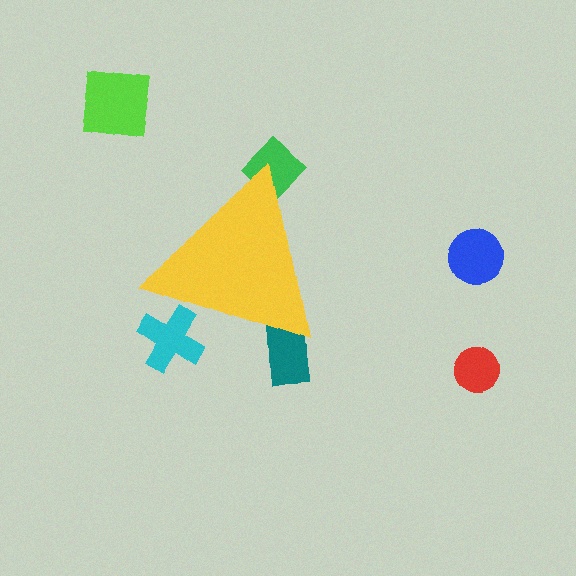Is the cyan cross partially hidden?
Yes, the cyan cross is partially hidden behind the yellow triangle.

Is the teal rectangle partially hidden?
Yes, the teal rectangle is partially hidden behind the yellow triangle.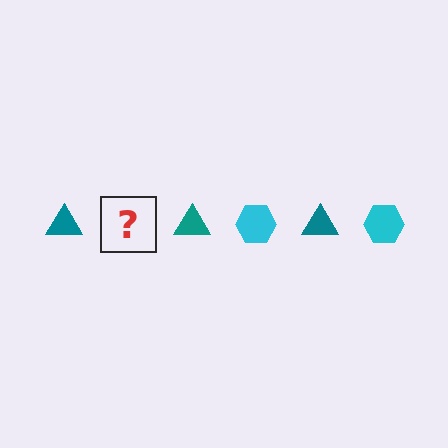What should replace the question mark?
The question mark should be replaced with a cyan hexagon.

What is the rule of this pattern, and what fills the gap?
The rule is that the pattern alternates between teal triangle and cyan hexagon. The gap should be filled with a cyan hexagon.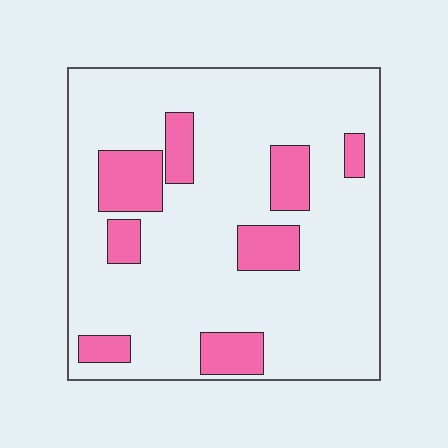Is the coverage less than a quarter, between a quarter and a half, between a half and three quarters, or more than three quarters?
Less than a quarter.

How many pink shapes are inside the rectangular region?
8.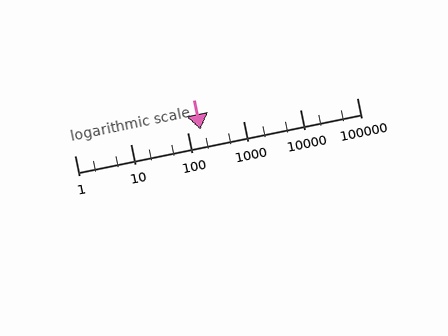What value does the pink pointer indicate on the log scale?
The pointer indicates approximately 170.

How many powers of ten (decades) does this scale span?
The scale spans 5 decades, from 1 to 100000.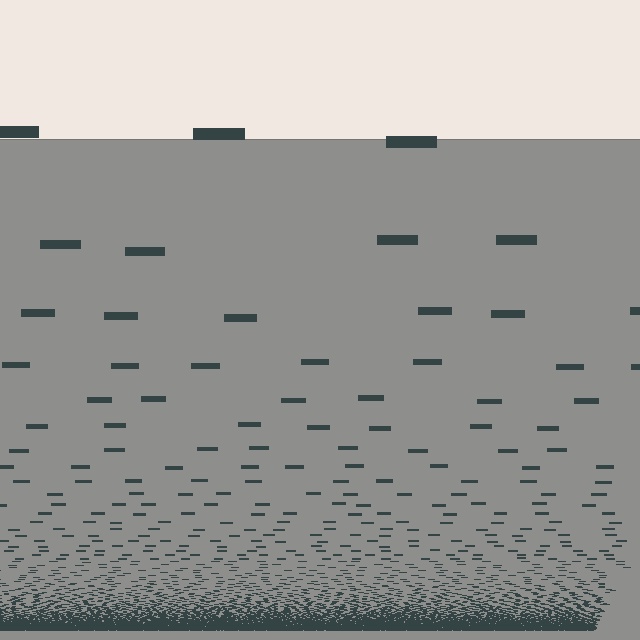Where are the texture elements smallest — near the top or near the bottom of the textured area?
Near the bottom.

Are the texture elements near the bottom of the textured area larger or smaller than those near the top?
Smaller. The gradient is inverted — elements near the bottom are smaller and denser.